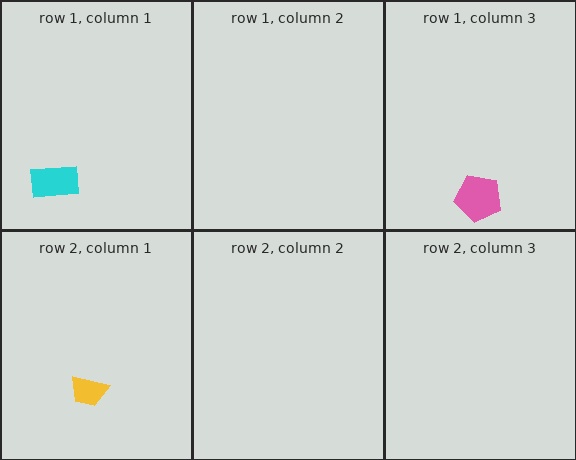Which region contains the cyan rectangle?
The row 1, column 1 region.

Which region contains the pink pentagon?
The row 1, column 3 region.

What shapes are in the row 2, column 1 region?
The yellow trapezoid.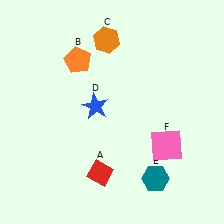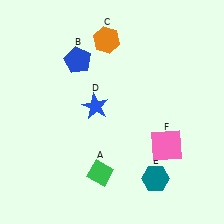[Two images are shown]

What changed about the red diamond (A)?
In Image 1, A is red. In Image 2, it changed to green.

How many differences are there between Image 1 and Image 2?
There are 2 differences between the two images.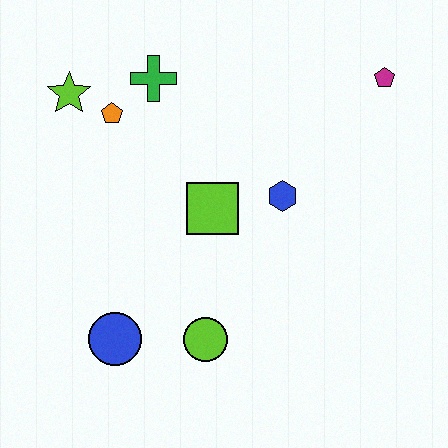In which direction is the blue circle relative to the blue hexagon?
The blue circle is to the left of the blue hexagon.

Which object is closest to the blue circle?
The lime circle is closest to the blue circle.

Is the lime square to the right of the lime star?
Yes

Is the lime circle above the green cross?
No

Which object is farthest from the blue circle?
The magenta pentagon is farthest from the blue circle.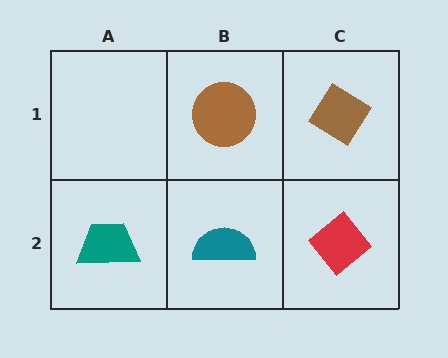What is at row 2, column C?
A red diamond.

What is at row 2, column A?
A teal trapezoid.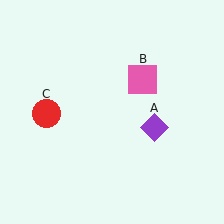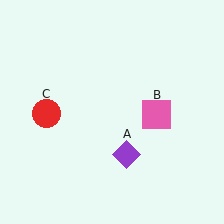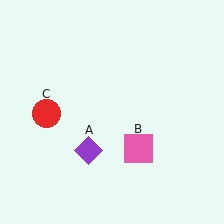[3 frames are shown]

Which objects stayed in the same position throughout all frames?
Red circle (object C) remained stationary.